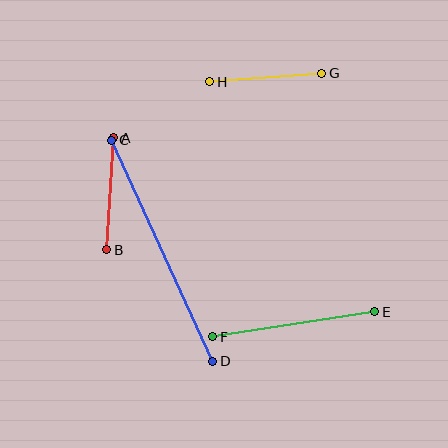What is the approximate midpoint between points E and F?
The midpoint is at approximately (294, 324) pixels.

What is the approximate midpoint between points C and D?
The midpoint is at approximately (162, 251) pixels.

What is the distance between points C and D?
The distance is approximately 243 pixels.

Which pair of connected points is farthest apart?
Points C and D are farthest apart.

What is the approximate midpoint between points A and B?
The midpoint is at approximately (110, 194) pixels.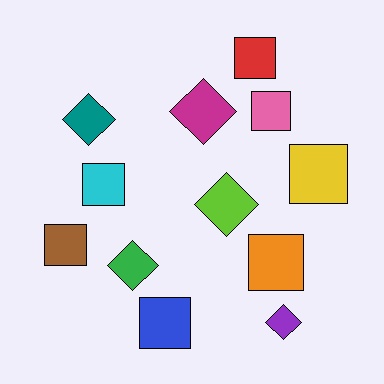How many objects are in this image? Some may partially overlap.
There are 12 objects.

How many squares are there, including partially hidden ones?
There are 7 squares.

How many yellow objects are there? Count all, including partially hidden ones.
There is 1 yellow object.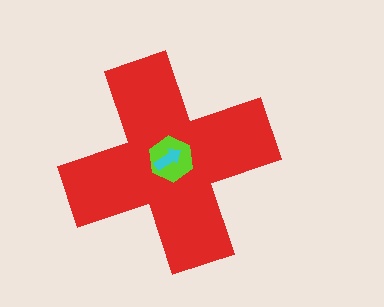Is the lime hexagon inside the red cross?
Yes.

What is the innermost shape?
The cyan arrow.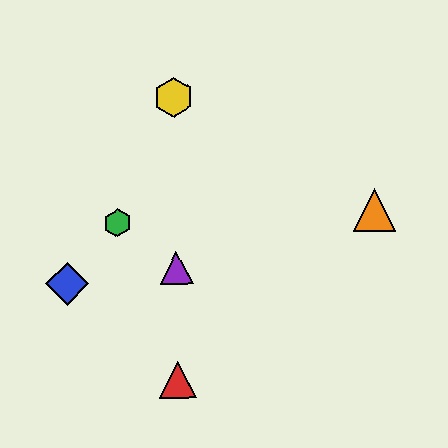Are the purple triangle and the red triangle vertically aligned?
Yes, both are at x≈176.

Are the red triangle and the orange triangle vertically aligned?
No, the red triangle is at x≈178 and the orange triangle is at x≈374.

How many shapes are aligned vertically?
3 shapes (the red triangle, the yellow hexagon, the purple triangle) are aligned vertically.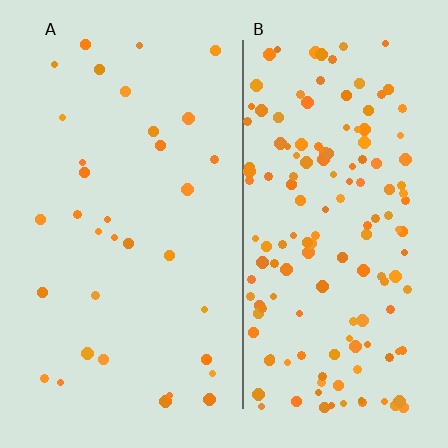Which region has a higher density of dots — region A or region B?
B (the right).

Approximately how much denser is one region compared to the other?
Approximately 4.5× — region B over region A.